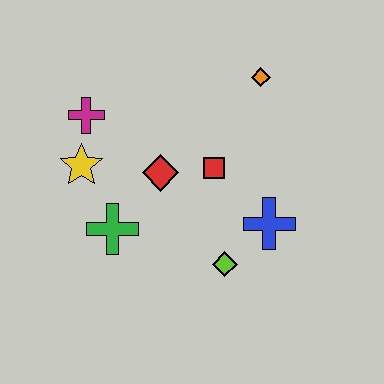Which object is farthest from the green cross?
The orange diamond is farthest from the green cross.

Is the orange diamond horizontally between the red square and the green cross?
No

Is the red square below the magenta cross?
Yes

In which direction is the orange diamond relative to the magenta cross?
The orange diamond is to the right of the magenta cross.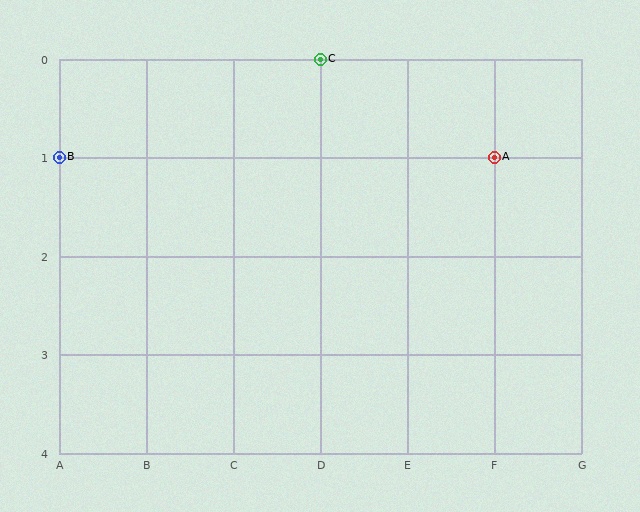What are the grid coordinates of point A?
Point A is at grid coordinates (F, 1).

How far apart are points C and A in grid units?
Points C and A are 2 columns and 1 row apart (about 2.2 grid units diagonally).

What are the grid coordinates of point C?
Point C is at grid coordinates (D, 0).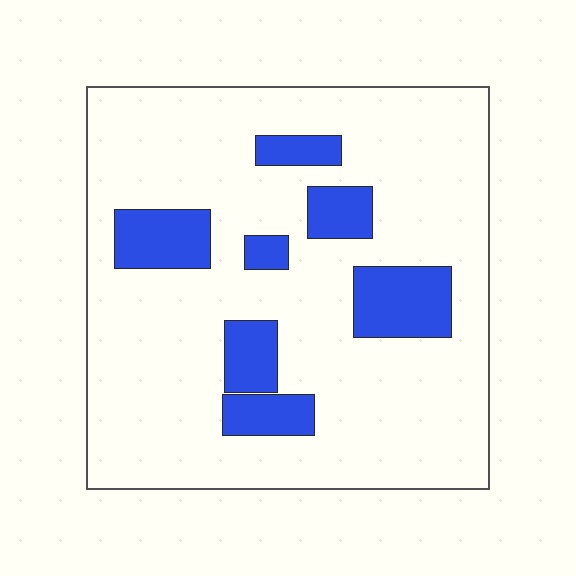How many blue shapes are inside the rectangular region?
7.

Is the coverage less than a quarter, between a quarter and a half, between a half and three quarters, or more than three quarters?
Less than a quarter.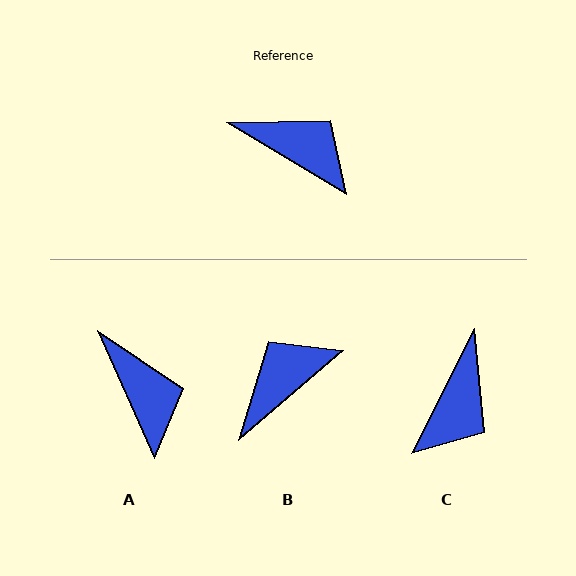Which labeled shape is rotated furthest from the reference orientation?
C, about 86 degrees away.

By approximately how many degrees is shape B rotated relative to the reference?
Approximately 72 degrees counter-clockwise.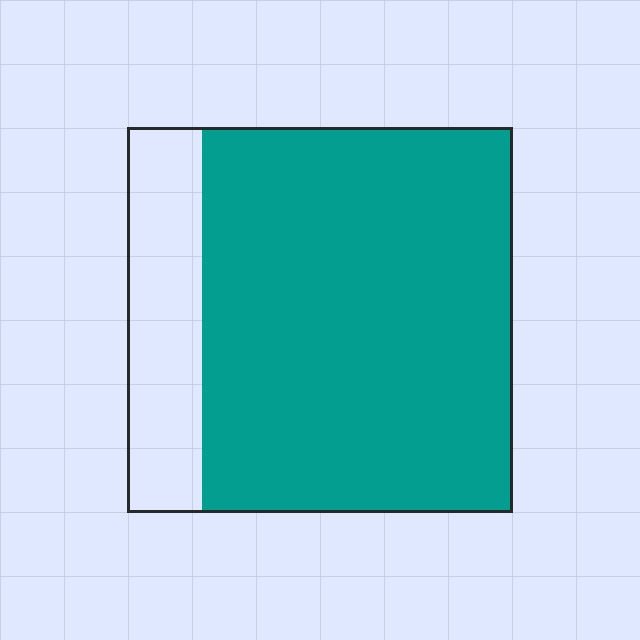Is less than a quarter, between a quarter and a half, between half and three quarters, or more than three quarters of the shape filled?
More than three quarters.